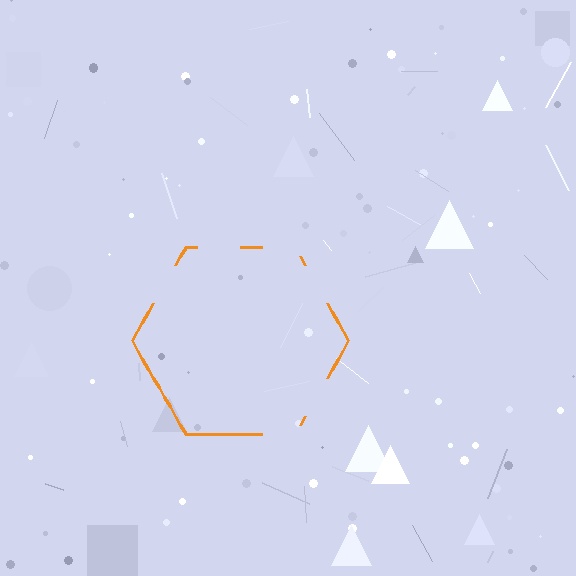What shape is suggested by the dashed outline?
The dashed outline suggests a hexagon.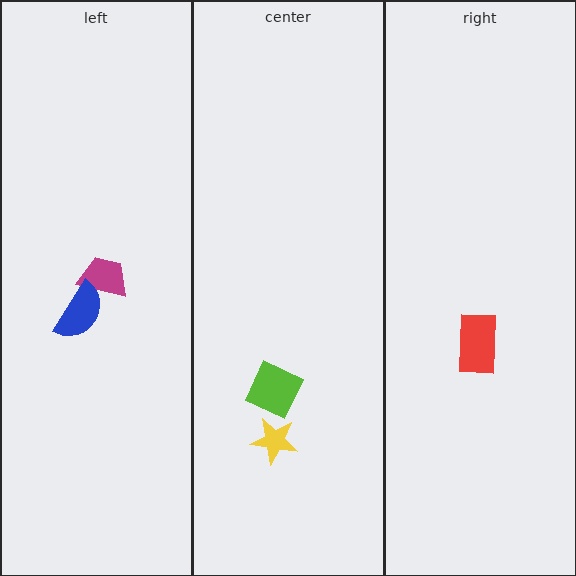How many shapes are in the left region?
2.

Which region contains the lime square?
The center region.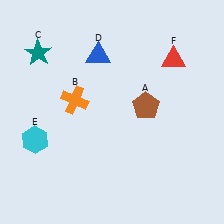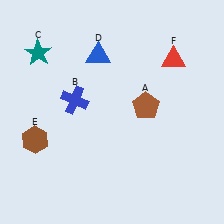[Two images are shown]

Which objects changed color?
B changed from orange to blue. E changed from cyan to brown.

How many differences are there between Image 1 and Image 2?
There are 2 differences between the two images.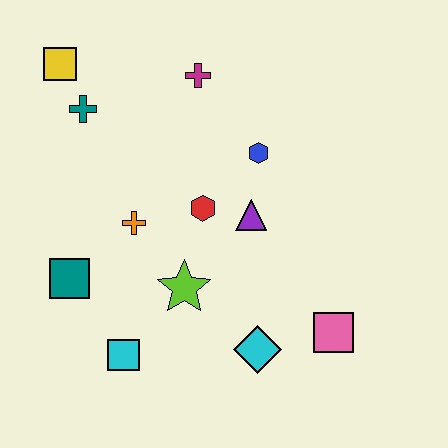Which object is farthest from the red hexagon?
The yellow square is farthest from the red hexagon.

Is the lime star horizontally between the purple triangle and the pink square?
No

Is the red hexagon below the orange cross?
No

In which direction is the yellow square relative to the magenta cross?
The yellow square is to the left of the magenta cross.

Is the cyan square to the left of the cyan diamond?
Yes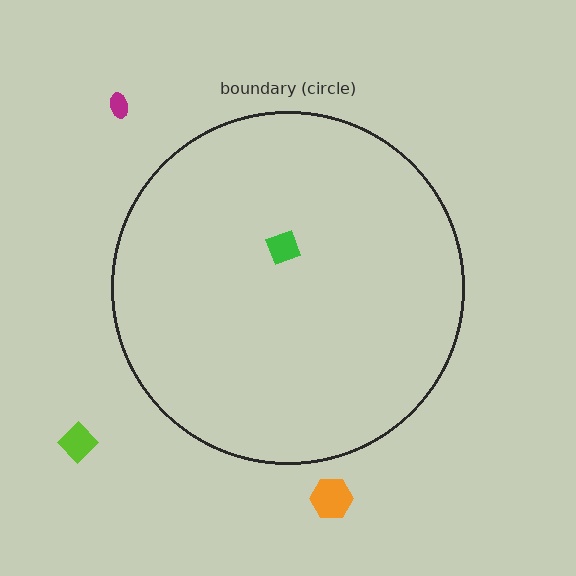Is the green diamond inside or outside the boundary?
Inside.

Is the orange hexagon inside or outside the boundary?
Outside.